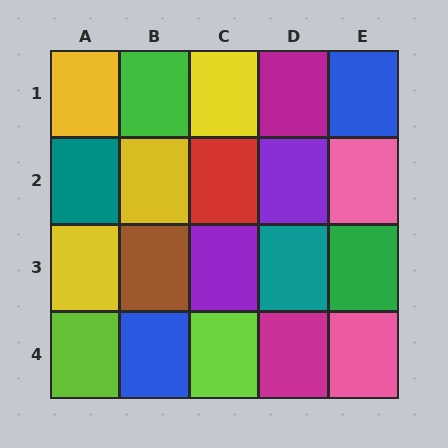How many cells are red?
1 cell is red.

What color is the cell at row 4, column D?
Magenta.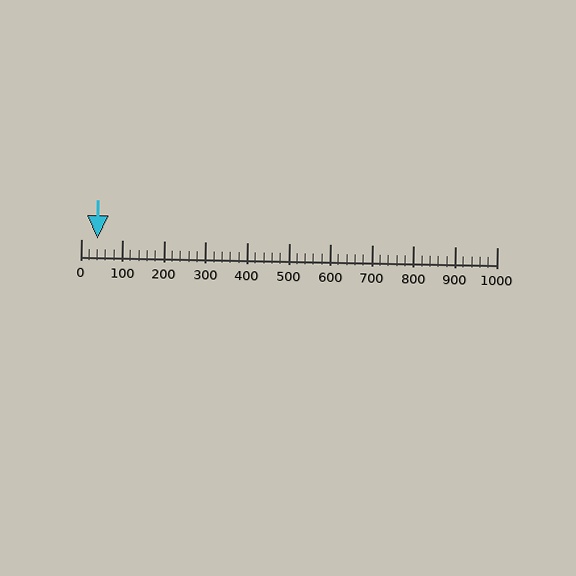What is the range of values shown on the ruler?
The ruler shows values from 0 to 1000.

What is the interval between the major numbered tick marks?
The major tick marks are spaced 100 units apart.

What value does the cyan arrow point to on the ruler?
The cyan arrow points to approximately 39.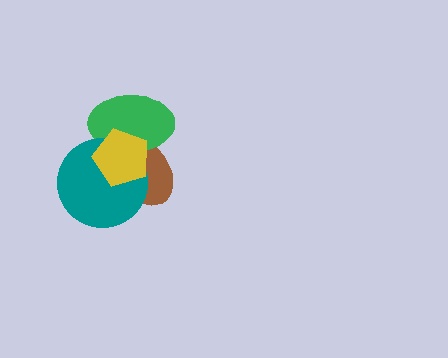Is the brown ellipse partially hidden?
Yes, it is partially covered by another shape.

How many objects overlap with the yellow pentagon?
3 objects overlap with the yellow pentagon.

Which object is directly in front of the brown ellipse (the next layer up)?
The green ellipse is directly in front of the brown ellipse.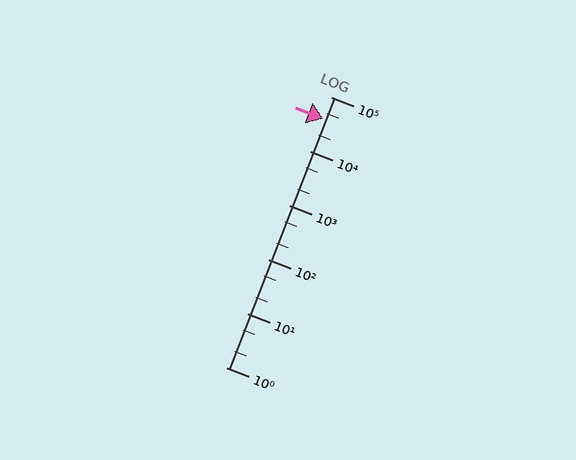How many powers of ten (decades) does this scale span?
The scale spans 5 decades, from 1 to 100000.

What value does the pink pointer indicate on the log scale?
The pointer indicates approximately 40000.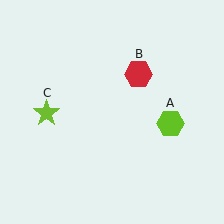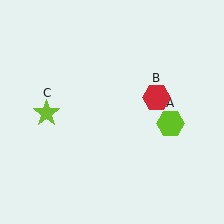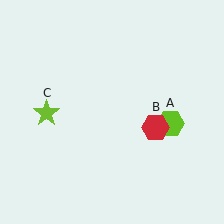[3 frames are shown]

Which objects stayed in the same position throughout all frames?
Lime hexagon (object A) and lime star (object C) remained stationary.